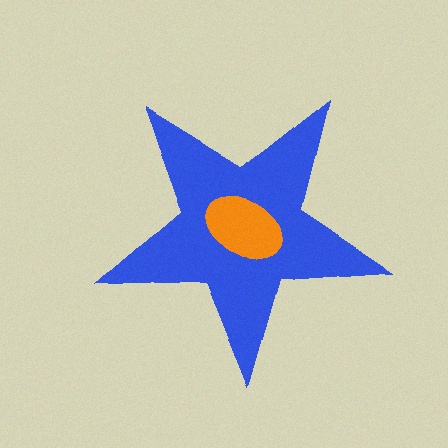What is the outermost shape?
The blue star.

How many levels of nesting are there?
2.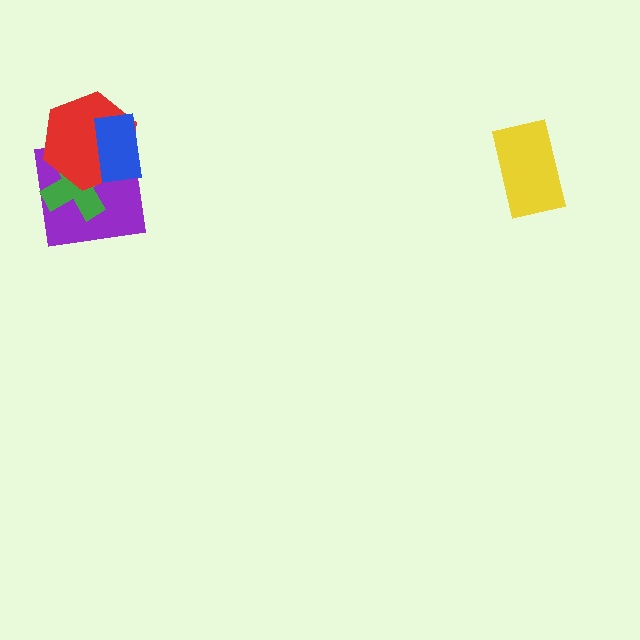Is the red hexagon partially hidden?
Yes, it is partially covered by another shape.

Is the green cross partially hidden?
Yes, it is partially covered by another shape.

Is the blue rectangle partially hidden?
No, no other shape covers it.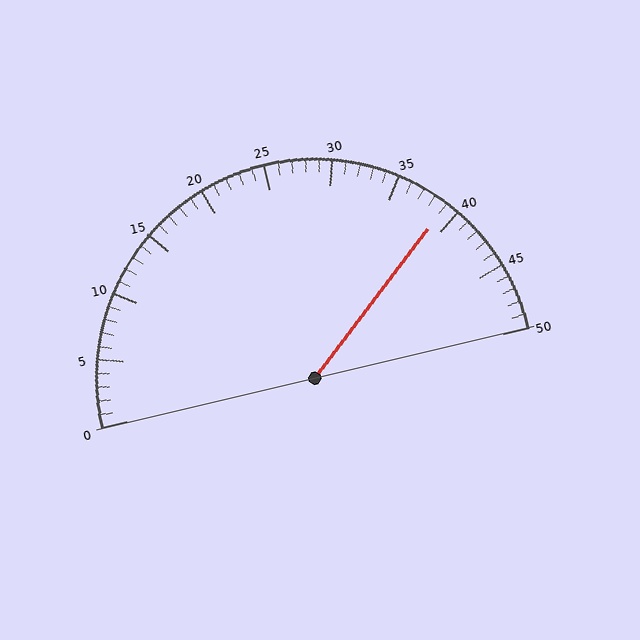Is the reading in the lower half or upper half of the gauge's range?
The reading is in the upper half of the range (0 to 50).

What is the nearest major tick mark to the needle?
The nearest major tick mark is 40.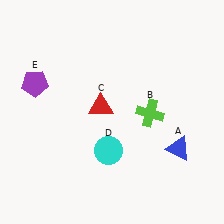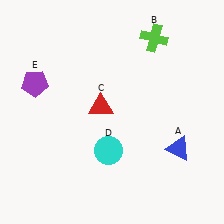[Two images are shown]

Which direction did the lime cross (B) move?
The lime cross (B) moved up.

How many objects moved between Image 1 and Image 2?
1 object moved between the two images.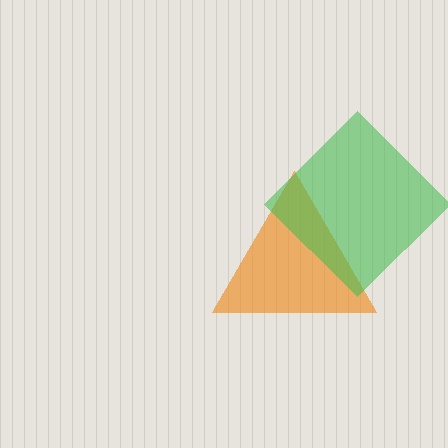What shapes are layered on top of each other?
The layered shapes are: an orange triangle, a green diamond.